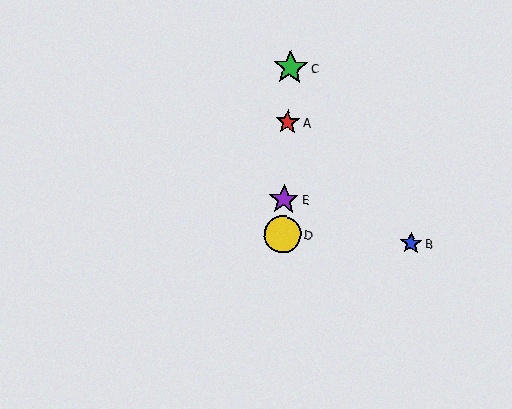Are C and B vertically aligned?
No, C is at x≈290 and B is at x≈411.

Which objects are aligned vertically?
Objects A, C, D, E are aligned vertically.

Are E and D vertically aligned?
Yes, both are at x≈284.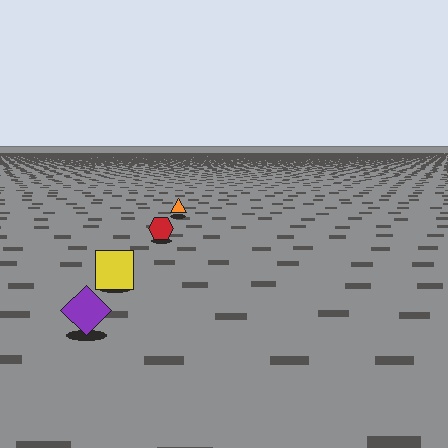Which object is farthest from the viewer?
The orange triangle is farthest from the viewer. It appears smaller and the ground texture around it is denser.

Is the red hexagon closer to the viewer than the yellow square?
No. The yellow square is closer — you can tell from the texture gradient: the ground texture is coarser near it.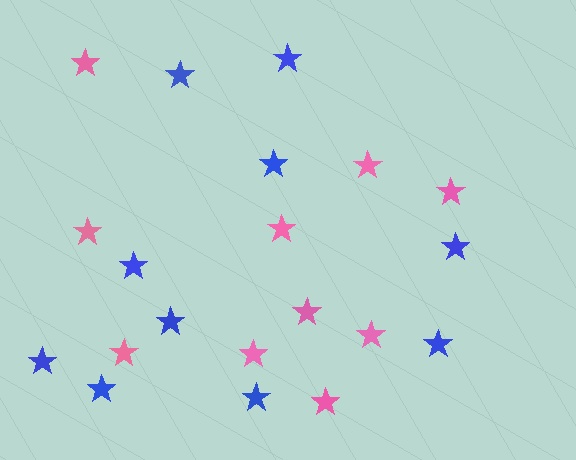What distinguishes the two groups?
There are 2 groups: one group of pink stars (10) and one group of blue stars (10).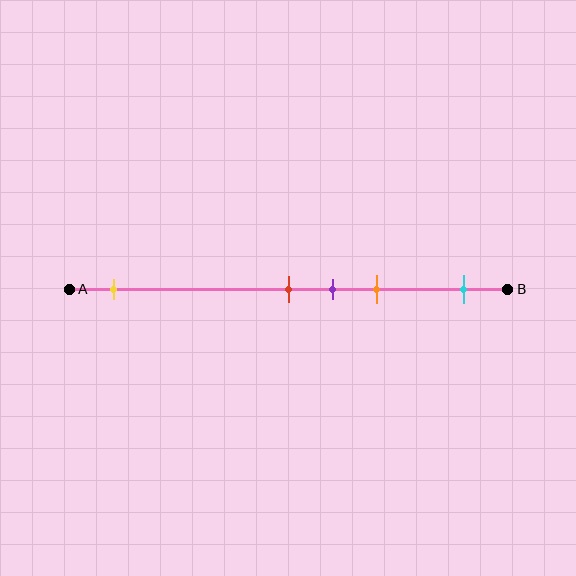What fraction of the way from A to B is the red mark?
The red mark is approximately 50% (0.5) of the way from A to B.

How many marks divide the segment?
There are 5 marks dividing the segment.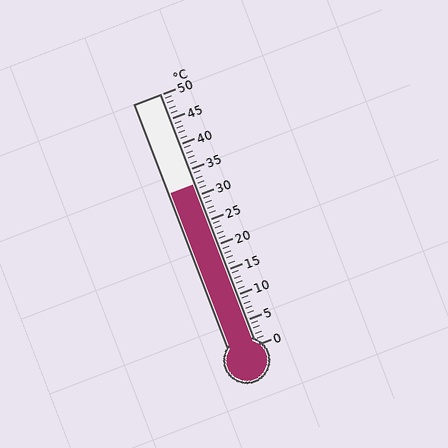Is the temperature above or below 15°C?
The temperature is above 15°C.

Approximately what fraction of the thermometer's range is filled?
The thermometer is filled to approximately 65% of its range.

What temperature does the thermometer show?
The thermometer shows approximately 32°C.